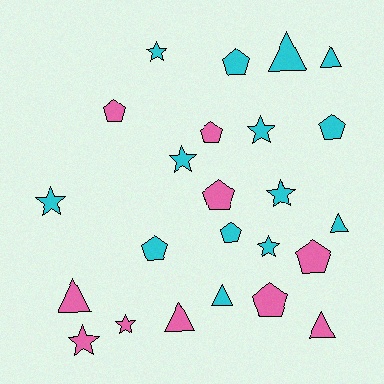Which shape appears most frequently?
Pentagon, with 9 objects.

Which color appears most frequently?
Cyan, with 14 objects.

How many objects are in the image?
There are 24 objects.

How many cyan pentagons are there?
There are 4 cyan pentagons.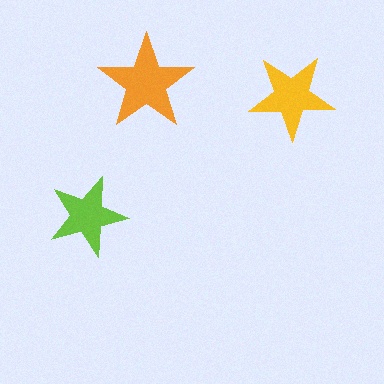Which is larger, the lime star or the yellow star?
The yellow one.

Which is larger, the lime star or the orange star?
The orange one.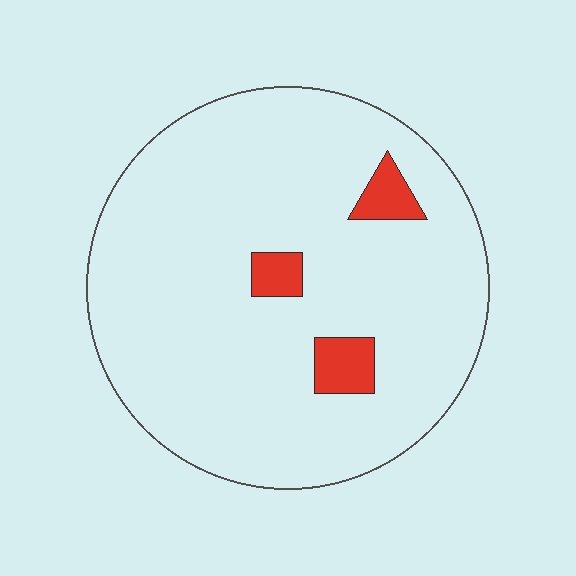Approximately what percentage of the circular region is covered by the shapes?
Approximately 5%.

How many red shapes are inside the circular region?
3.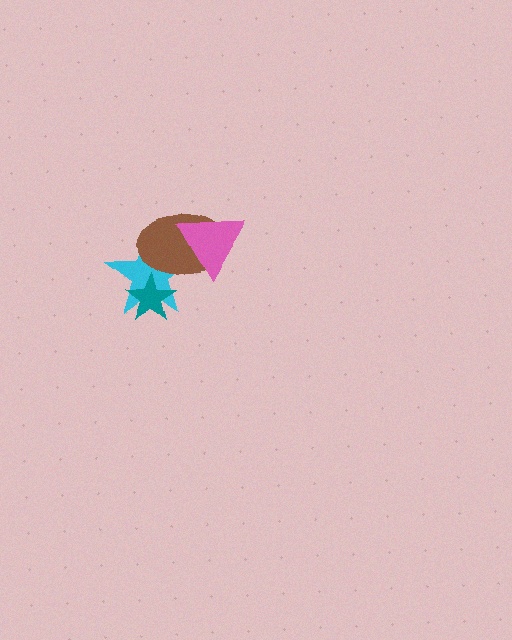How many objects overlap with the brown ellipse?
3 objects overlap with the brown ellipse.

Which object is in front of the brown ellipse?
The pink triangle is in front of the brown ellipse.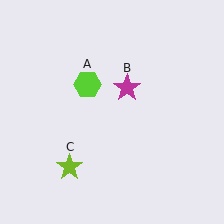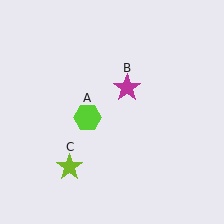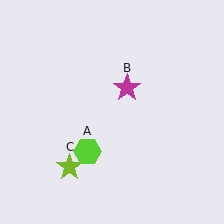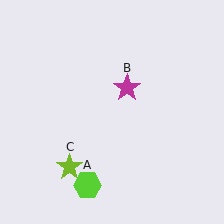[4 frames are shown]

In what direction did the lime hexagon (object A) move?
The lime hexagon (object A) moved down.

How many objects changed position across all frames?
1 object changed position: lime hexagon (object A).